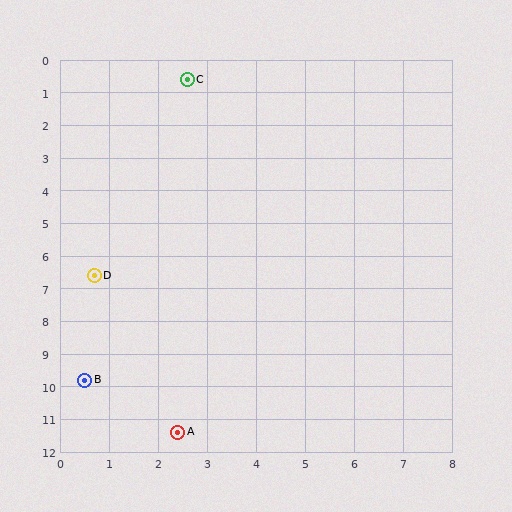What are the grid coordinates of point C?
Point C is at approximately (2.6, 0.6).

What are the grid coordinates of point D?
Point D is at approximately (0.7, 6.6).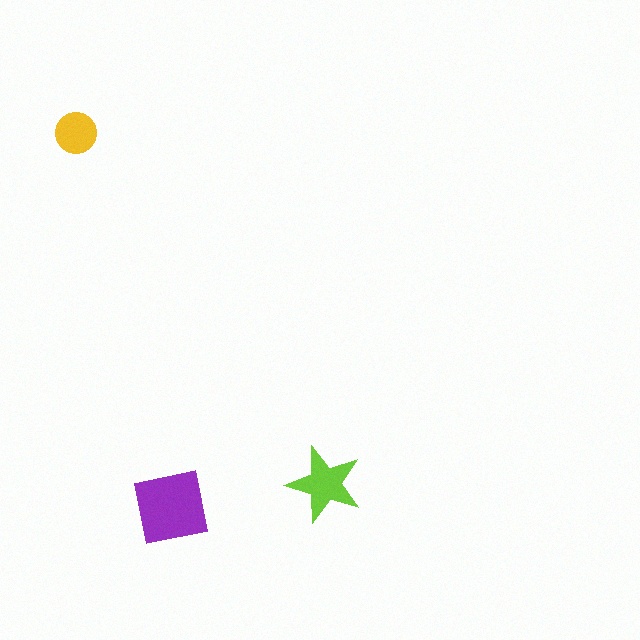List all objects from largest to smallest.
The purple square, the lime star, the yellow circle.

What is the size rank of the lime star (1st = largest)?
2nd.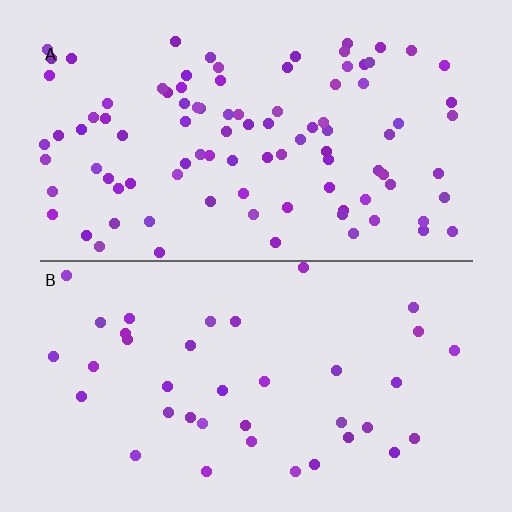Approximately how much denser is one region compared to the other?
Approximately 2.5× — region A over region B.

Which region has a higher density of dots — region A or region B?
A (the top).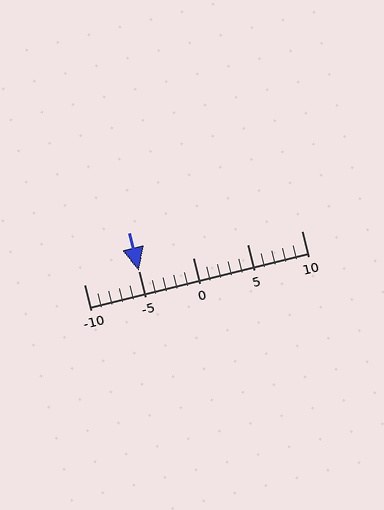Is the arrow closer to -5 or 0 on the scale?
The arrow is closer to -5.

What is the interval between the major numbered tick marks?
The major tick marks are spaced 5 units apart.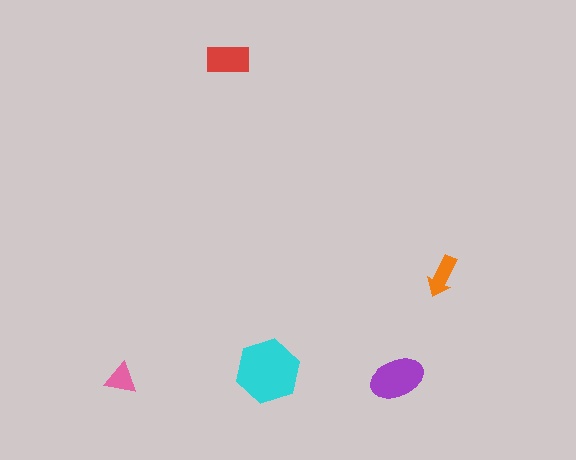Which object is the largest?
The cyan hexagon.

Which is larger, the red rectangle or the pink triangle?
The red rectangle.